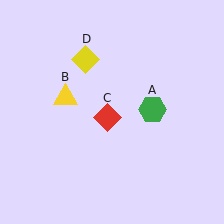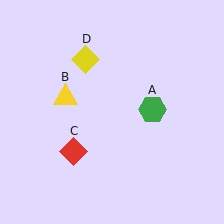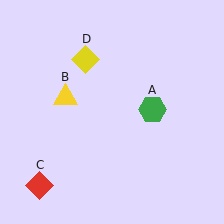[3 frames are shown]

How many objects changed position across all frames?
1 object changed position: red diamond (object C).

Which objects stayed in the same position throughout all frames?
Green hexagon (object A) and yellow triangle (object B) and yellow diamond (object D) remained stationary.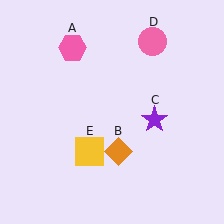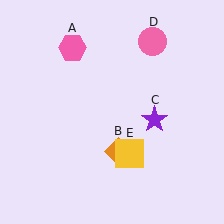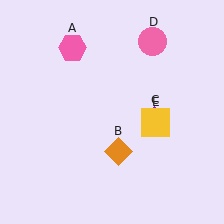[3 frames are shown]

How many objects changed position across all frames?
1 object changed position: yellow square (object E).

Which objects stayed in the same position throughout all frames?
Pink hexagon (object A) and orange diamond (object B) and purple star (object C) and pink circle (object D) remained stationary.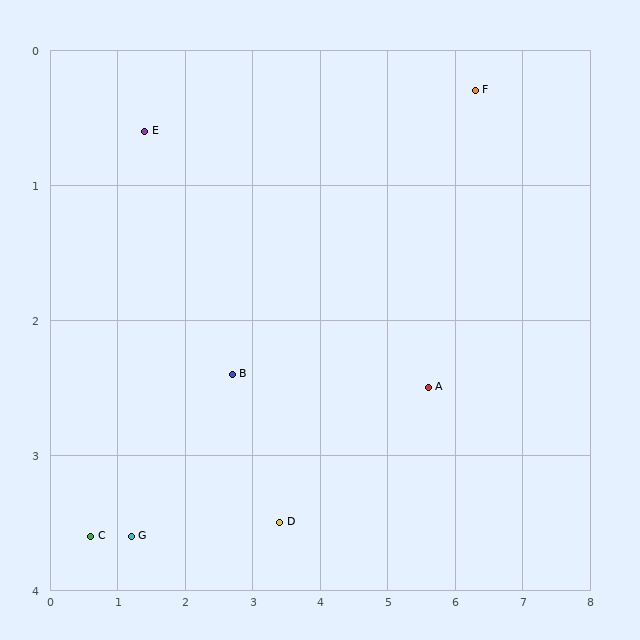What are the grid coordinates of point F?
Point F is at approximately (6.3, 0.3).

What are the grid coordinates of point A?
Point A is at approximately (5.6, 2.5).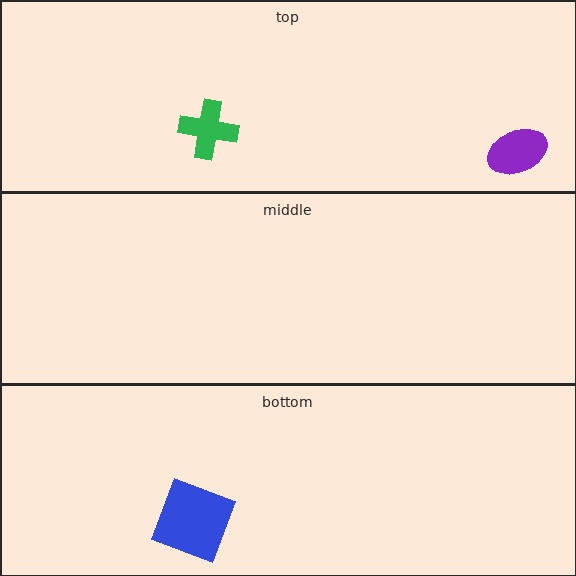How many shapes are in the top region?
2.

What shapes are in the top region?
The purple ellipse, the green cross.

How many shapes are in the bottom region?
1.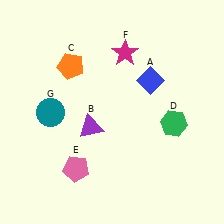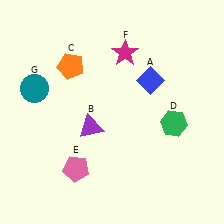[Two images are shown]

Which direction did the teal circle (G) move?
The teal circle (G) moved up.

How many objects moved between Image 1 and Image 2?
1 object moved between the two images.